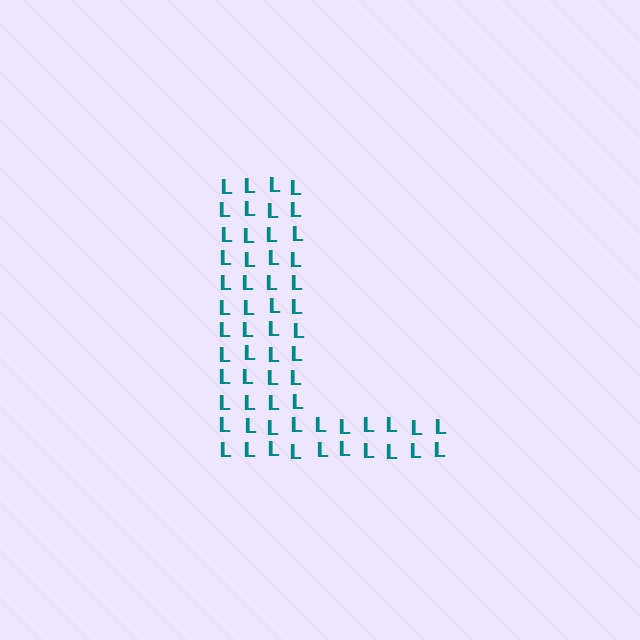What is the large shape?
The large shape is the letter L.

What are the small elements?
The small elements are letter L's.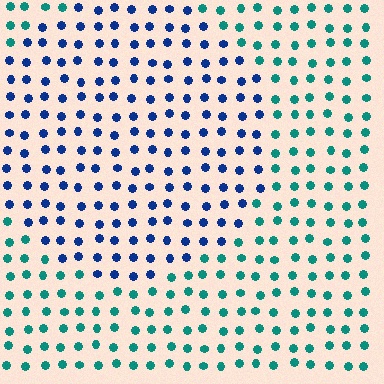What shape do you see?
I see a circle.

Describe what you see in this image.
The image is filled with small teal elements in a uniform arrangement. A circle-shaped region is visible where the elements are tinted to a slightly different hue, forming a subtle color boundary.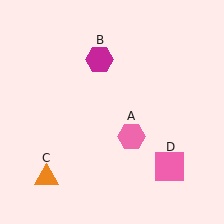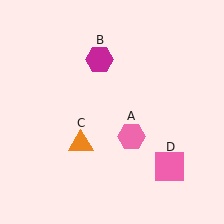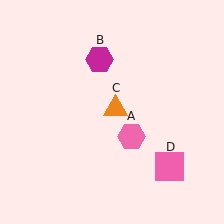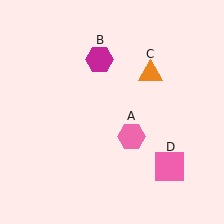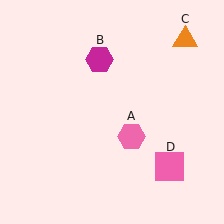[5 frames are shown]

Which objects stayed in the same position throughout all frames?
Pink hexagon (object A) and magenta hexagon (object B) and pink square (object D) remained stationary.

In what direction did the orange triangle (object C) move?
The orange triangle (object C) moved up and to the right.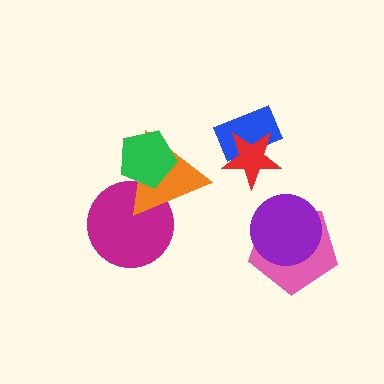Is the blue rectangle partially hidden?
Yes, it is partially covered by another shape.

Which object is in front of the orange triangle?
The green pentagon is in front of the orange triangle.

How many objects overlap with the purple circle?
1 object overlaps with the purple circle.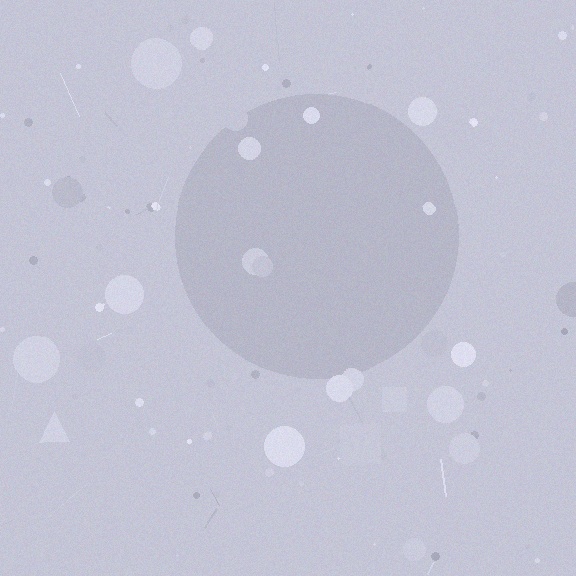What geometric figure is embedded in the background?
A circle is embedded in the background.